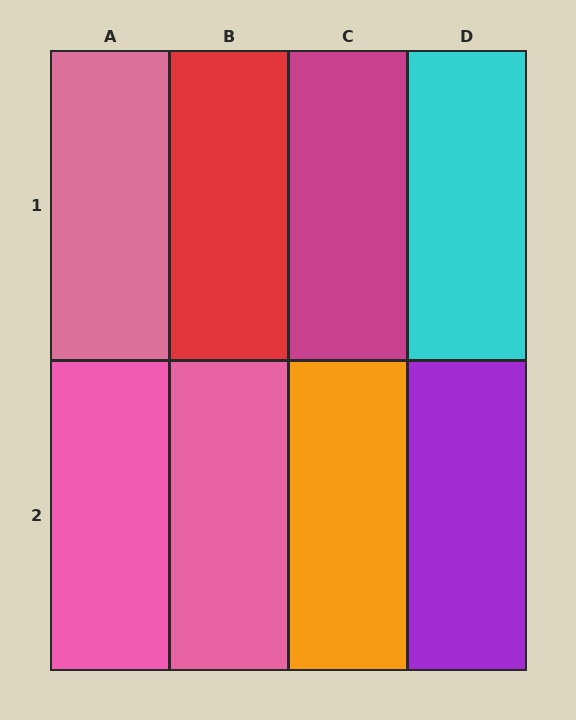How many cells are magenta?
1 cell is magenta.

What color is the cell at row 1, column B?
Red.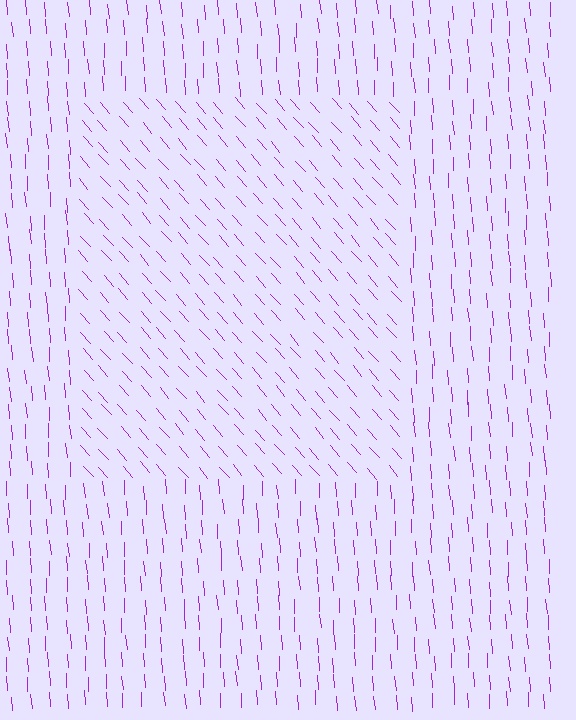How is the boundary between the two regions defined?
The boundary is defined purely by a change in line orientation (approximately 37 degrees difference). All lines are the same color and thickness.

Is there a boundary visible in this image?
Yes, there is a texture boundary formed by a change in line orientation.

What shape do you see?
I see a rectangle.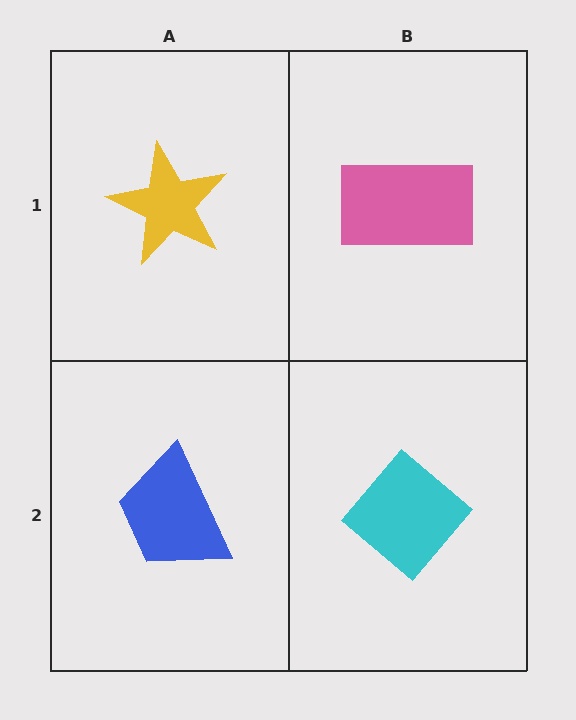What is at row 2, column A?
A blue trapezoid.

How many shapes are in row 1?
2 shapes.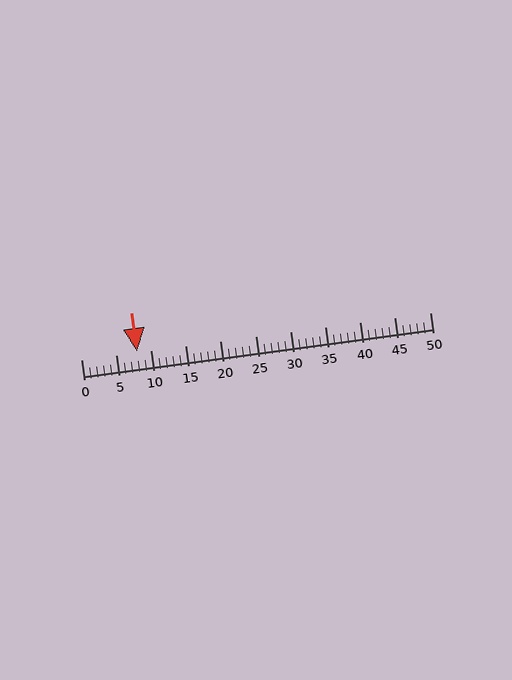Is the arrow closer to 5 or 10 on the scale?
The arrow is closer to 10.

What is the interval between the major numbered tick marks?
The major tick marks are spaced 5 units apart.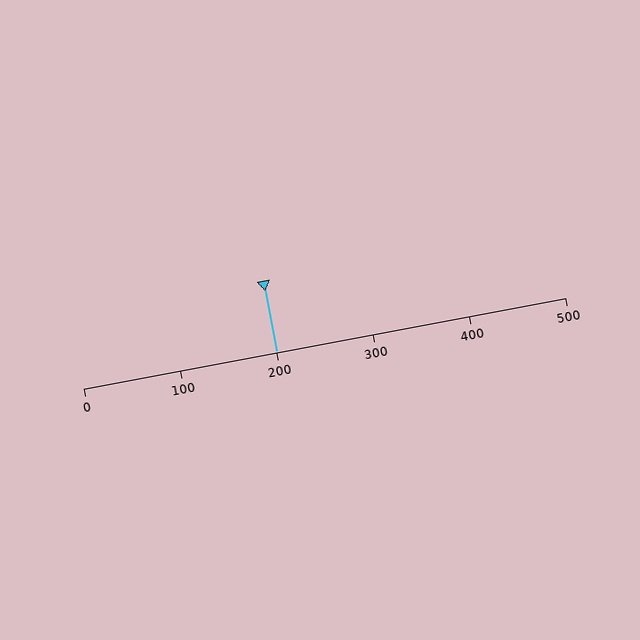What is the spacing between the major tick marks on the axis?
The major ticks are spaced 100 apart.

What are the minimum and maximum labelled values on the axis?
The axis runs from 0 to 500.